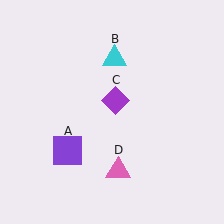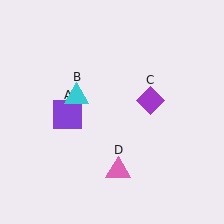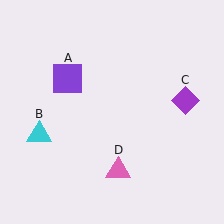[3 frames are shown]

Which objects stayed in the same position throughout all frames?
Pink triangle (object D) remained stationary.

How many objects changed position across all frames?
3 objects changed position: purple square (object A), cyan triangle (object B), purple diamond (object C).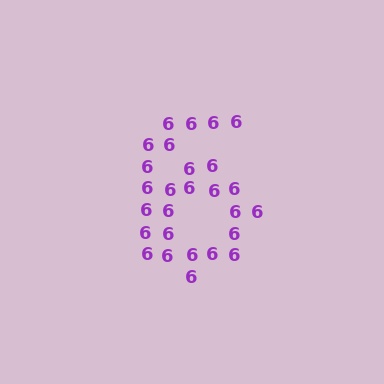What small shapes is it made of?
It is made of small digit 6's.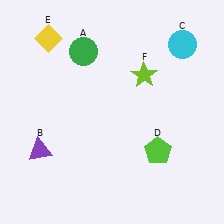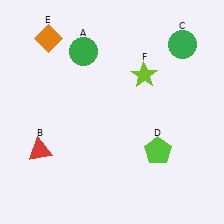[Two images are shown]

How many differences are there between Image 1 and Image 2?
There are 3 differences between the two images.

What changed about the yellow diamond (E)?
In Image 1, E is yellow. In Image 2, it changed to orange.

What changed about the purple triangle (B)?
In Image 1, B is purple. In Image 2, it changed to red.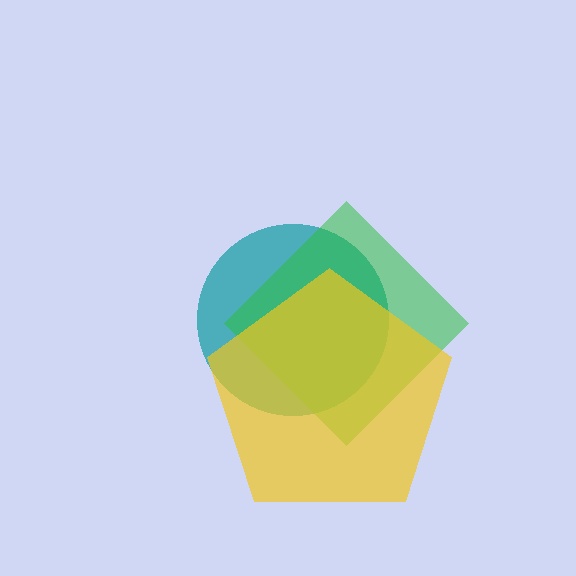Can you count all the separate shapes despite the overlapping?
Yes, there are 3 separate shapes.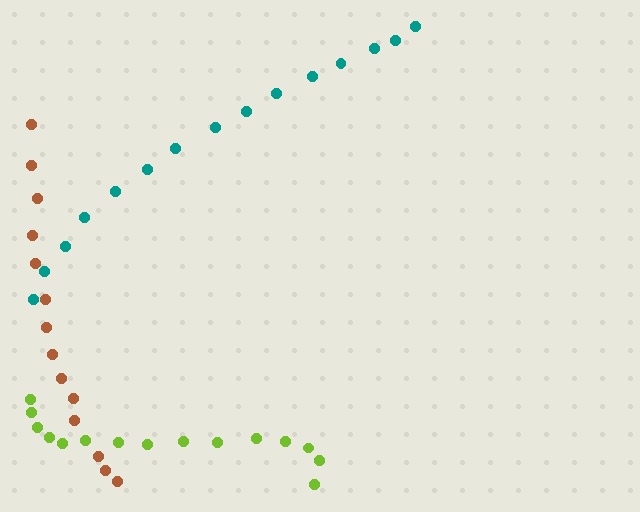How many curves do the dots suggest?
There are 3 distinct paths.